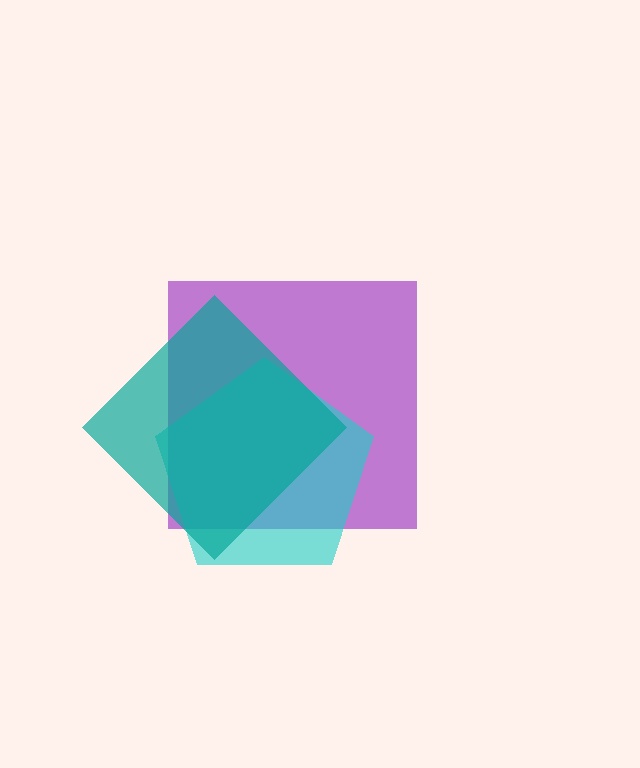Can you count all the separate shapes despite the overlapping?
Yes, there are 3 separate shapes.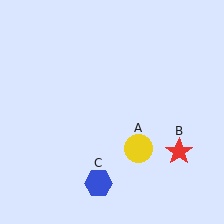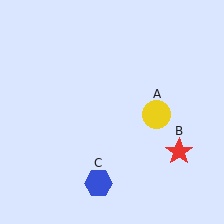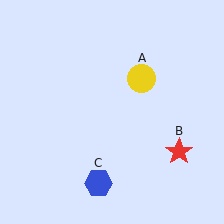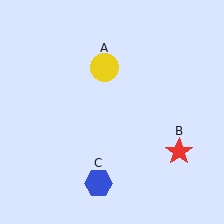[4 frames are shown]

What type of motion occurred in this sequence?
The yellow circle (object A) rotated counterclockwise around the center of the scene.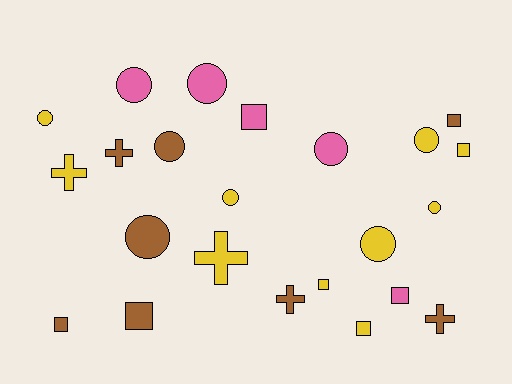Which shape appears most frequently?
Circle, with 10 objects.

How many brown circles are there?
There are 2 brown circles.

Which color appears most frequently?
Yellow, with 10 objects.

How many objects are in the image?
There are 23 objects.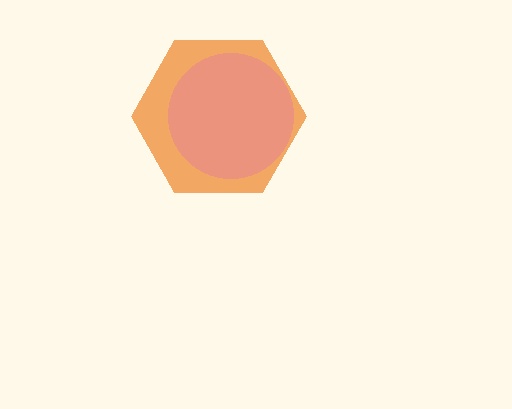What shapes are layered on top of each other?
The layered shapes are: an orange hexagon, a pink circle.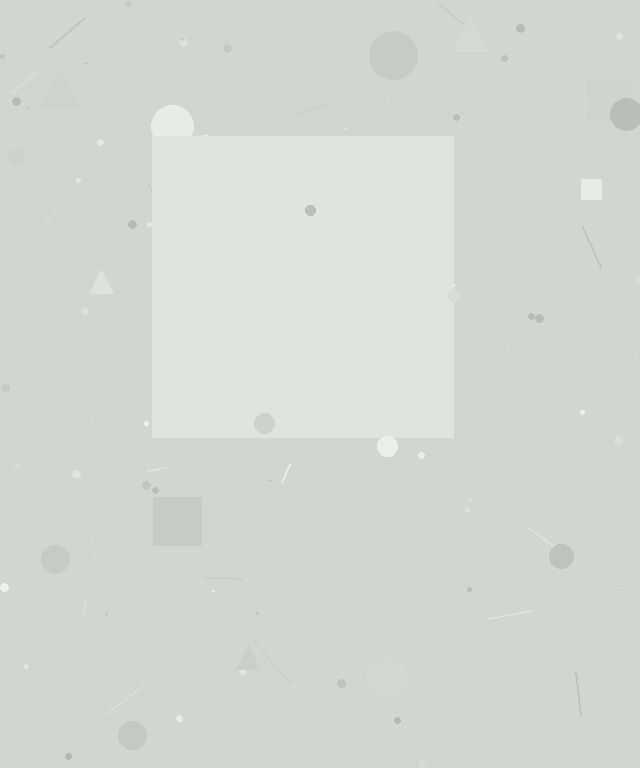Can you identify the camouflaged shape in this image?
The camouflaged shape is a square.